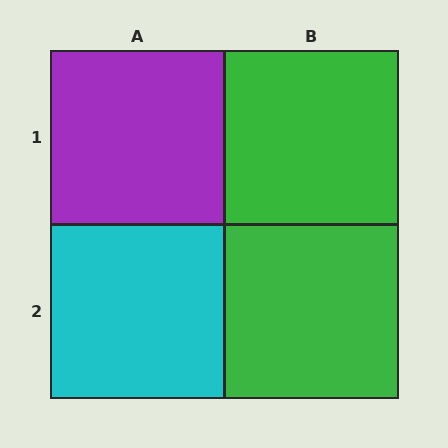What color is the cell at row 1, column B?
Green.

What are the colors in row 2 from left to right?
Cyan, green.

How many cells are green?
2 cells are green.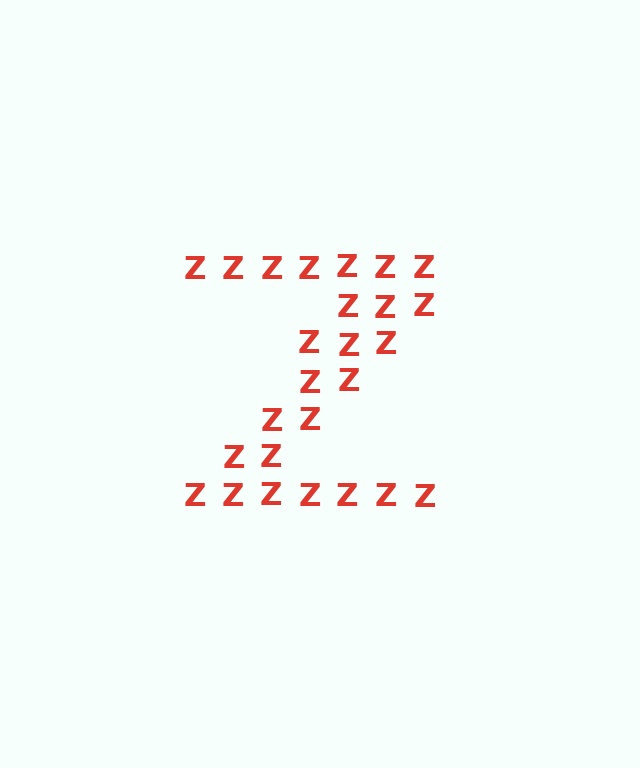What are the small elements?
The small elements are letter Z's.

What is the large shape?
The large shape is the letter Z.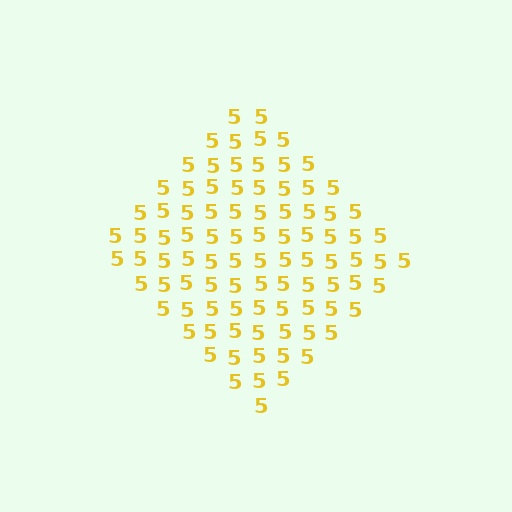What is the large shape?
The large shape is a diamond.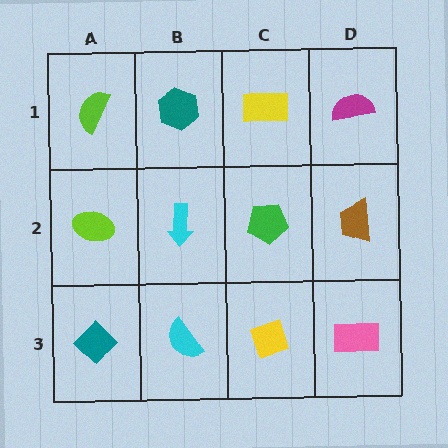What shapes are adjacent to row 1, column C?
A green pentagon (row 2, column C), a teal hexagon (row 1, column B), a magenta semicircle (row 1, column D).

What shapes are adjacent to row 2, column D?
A magenta semicircle (row 1, column D), a pink rectangle (row 3, column D), a green pentagon (row 2, column C).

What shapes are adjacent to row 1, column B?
A cyan arrow (row 2, column B), a lime semicircle (row 1, column A), a yellow rectangle (row 1, column C).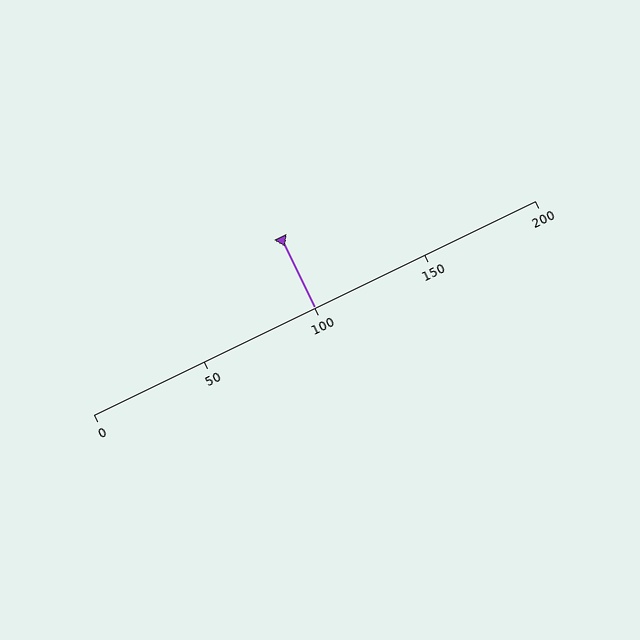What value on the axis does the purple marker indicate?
The marker indicates approximately 100.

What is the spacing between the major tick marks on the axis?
The major ticks are spaced 50 apart.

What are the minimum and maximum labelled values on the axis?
The axis runs from 0 to 200.